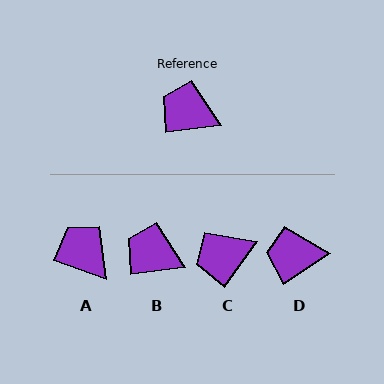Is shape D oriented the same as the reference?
No, it is off by about 26 degrees.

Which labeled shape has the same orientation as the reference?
B.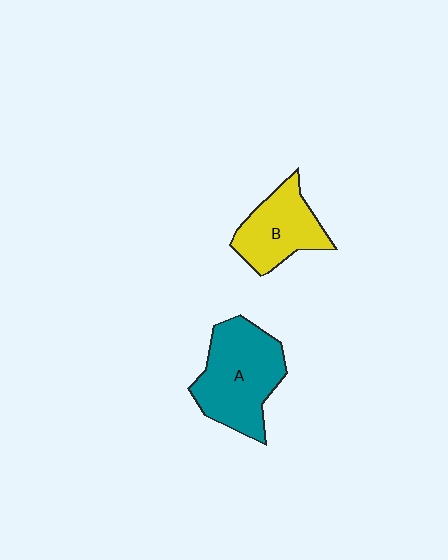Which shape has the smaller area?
Shape B (yellow).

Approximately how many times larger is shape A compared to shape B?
Approximately 1.4 times.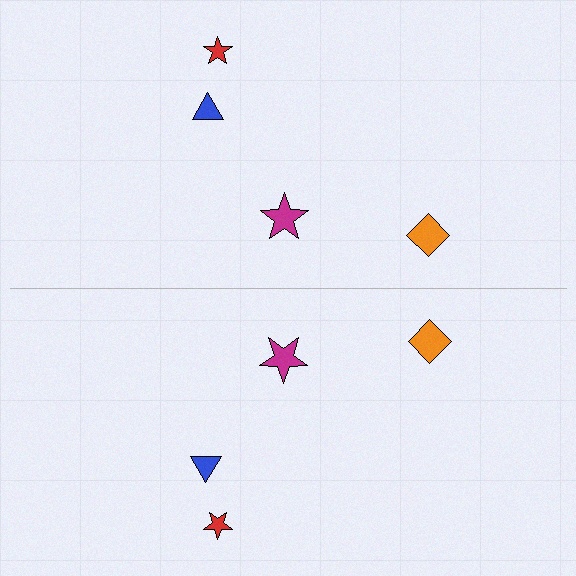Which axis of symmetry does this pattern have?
The pattern has a horizontal axis of symmetry running through the center of the image.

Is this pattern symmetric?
Yes, this pattern has bilateral (reflection) symmetry.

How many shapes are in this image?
There are 8 shapes in this image.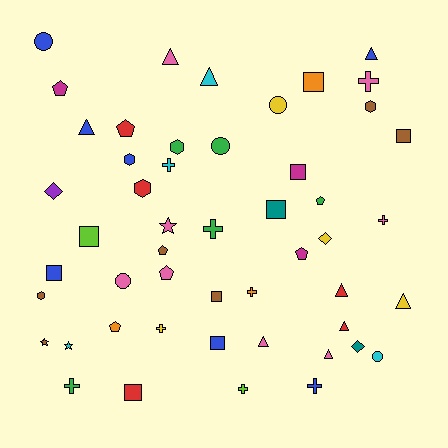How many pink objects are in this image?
There are 8 pink objects.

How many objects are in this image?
There are 50 objects.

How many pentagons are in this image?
There are 7 pentagons.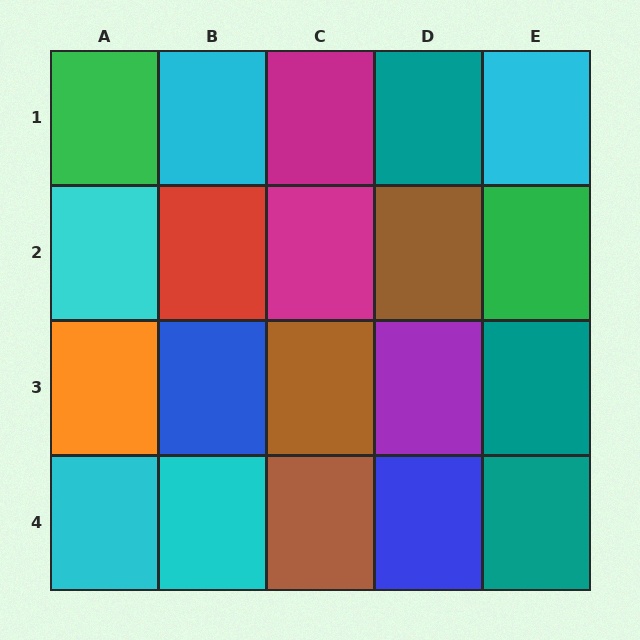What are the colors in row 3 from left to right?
Orange, blue, brown, purple, teal.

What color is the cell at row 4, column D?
Blue.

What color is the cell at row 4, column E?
Teal.